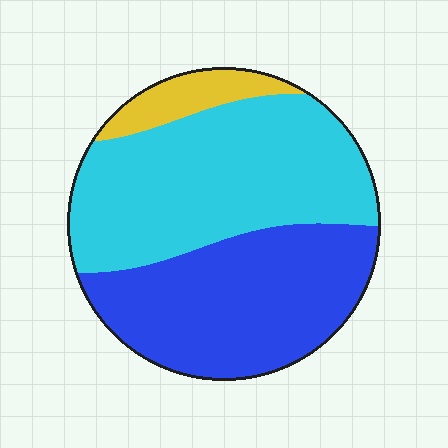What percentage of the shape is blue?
Blue covers 42% of the shape.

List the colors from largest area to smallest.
From largest to smallest: cyan, blue, yellow.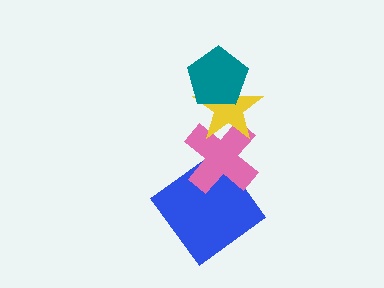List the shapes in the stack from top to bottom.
From top to bottom: the teal pentagon, the yellow star, the pink cross, the blue diamond.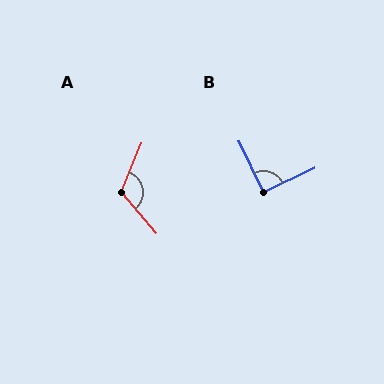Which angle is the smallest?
B, at approximately 90 degrees.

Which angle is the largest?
A, at approximately 117 degrees.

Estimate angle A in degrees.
Approximately 117 degrees.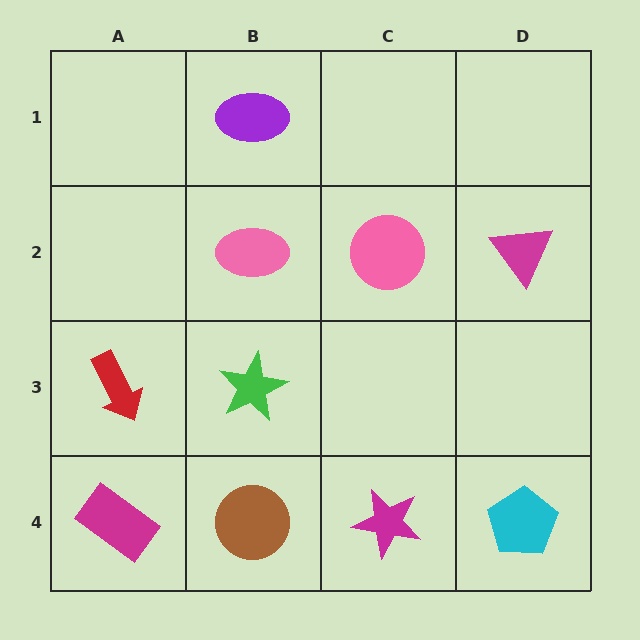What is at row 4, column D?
A cyan pentagon.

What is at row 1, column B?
A purple ellipse.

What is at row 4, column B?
A brown circle.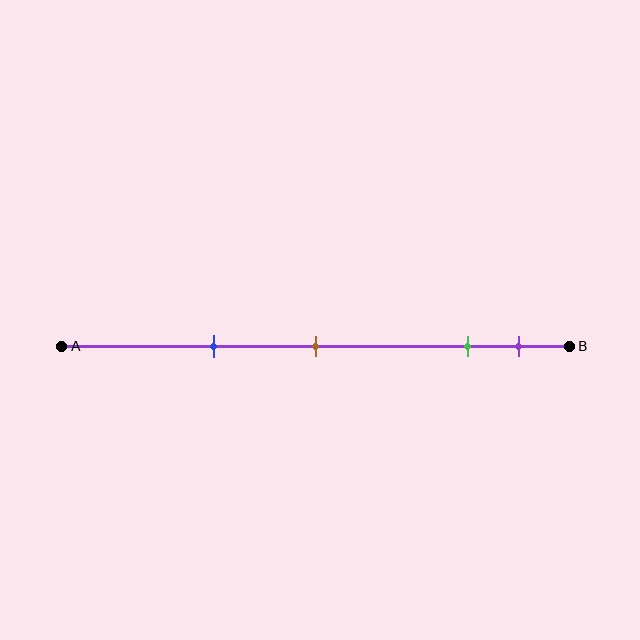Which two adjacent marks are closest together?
The green and purple marks are the closest adjacent pair.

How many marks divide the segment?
There are 4 marks dividing the segment.